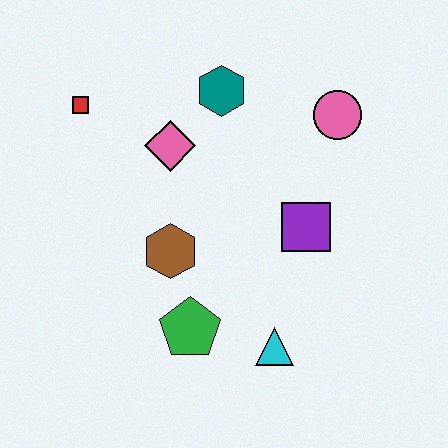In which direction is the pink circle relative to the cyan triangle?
The pink circle is above the cyan triangle.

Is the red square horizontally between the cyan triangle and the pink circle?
No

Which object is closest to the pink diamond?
The teal hexagon is closest to the pink diamond.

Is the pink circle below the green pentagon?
No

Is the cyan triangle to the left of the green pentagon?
No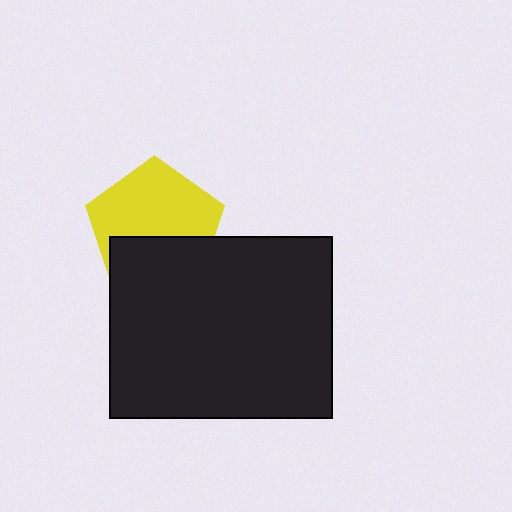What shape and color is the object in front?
The object in front is a black rectangle.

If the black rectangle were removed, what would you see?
You would see the complete yellow pentagon.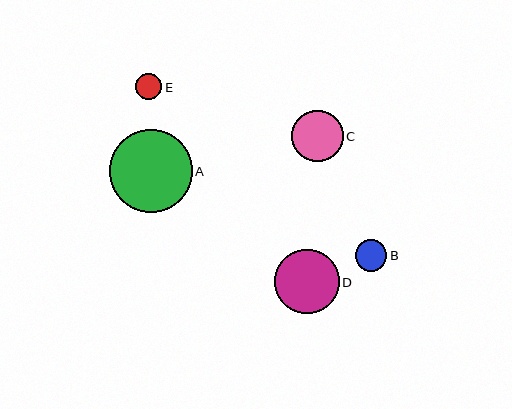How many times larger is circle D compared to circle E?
Circle D is approximately 2.5 times the size of circle E.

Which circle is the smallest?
Circle E is the smallest with a size of approximately 26 pixels.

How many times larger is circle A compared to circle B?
Circle A is approximately 2.6 times the size of circle B.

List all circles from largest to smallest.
From largest to smallest: A, D, C, B, E.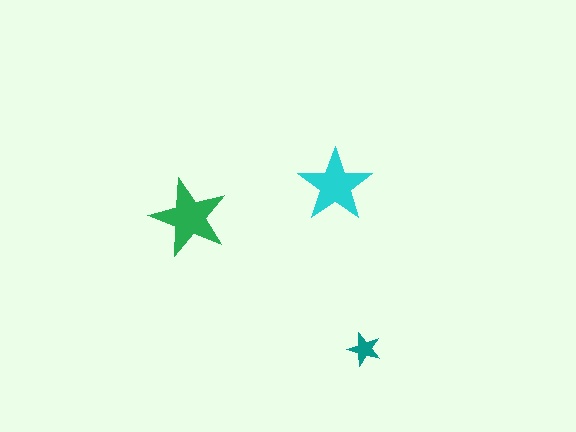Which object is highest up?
The cyan star is topmost.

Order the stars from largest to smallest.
the green one, the cyan one, the teal one.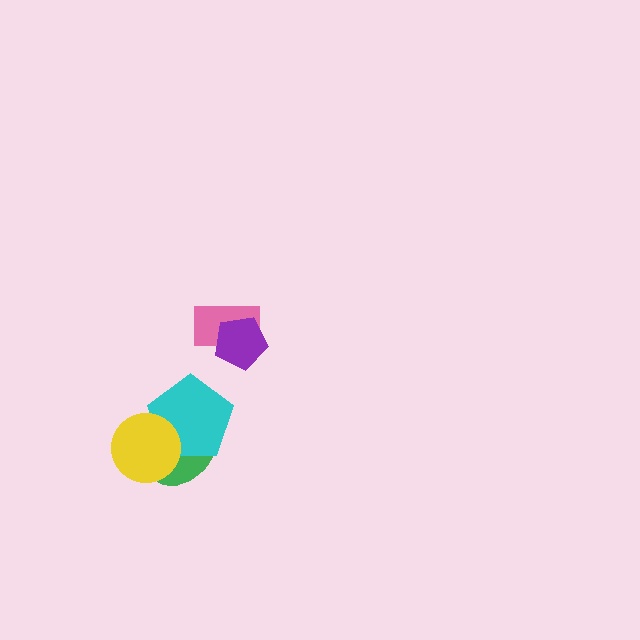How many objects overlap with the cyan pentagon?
2 objects overlap with the cyan pentagon.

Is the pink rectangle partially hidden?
Yes, it is partially covered by another shape.